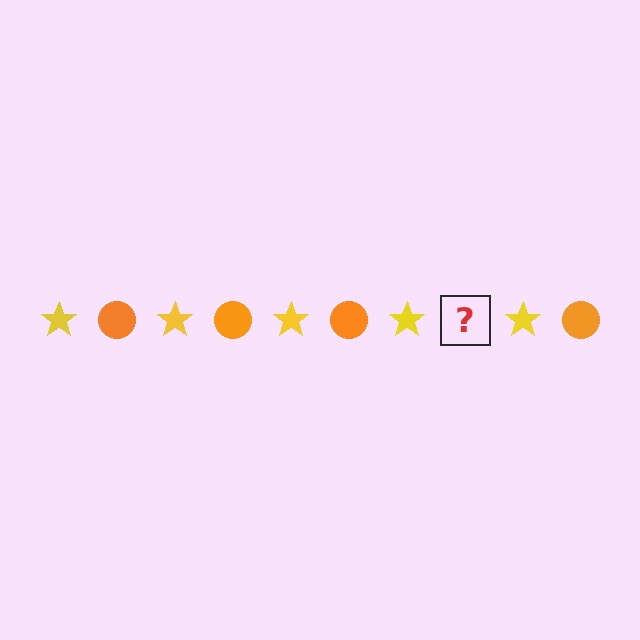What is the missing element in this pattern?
The missing element is an orange circle.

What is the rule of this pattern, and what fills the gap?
The rule is that the pattern alternates between yellow star and orange circle. The gap should be filled with an orange circle.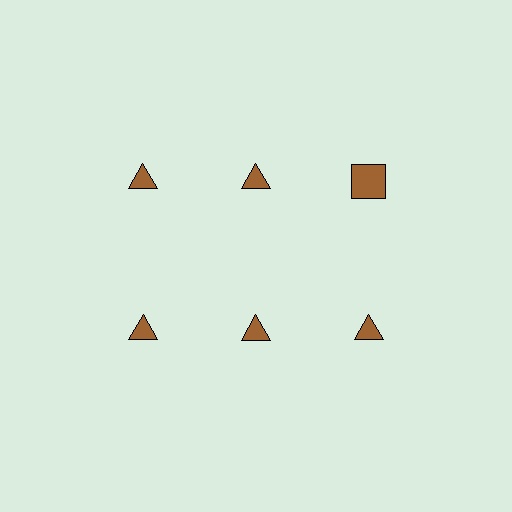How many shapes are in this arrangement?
There are 6 shapes arranged in a grid pattern.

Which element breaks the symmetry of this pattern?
The brown square in the top row, center column breaks the symmetry. All other shapes are brown triangles.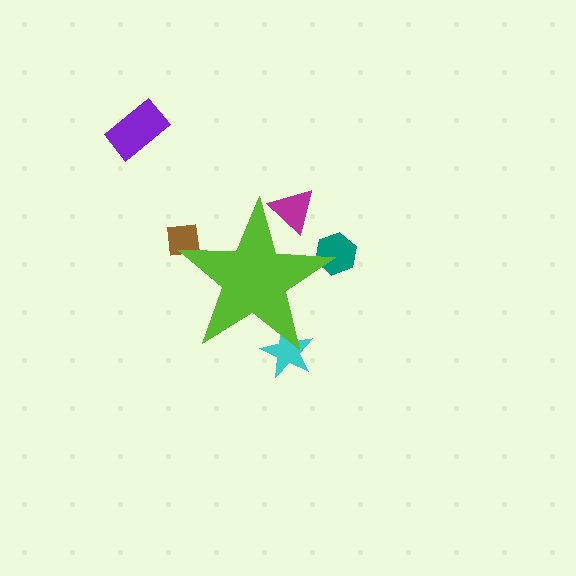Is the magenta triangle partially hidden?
Yes, the magenta triangle is partially hidden behind the lime star.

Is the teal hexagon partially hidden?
Yes, the teal hexagon is partially hidden behind the lime star.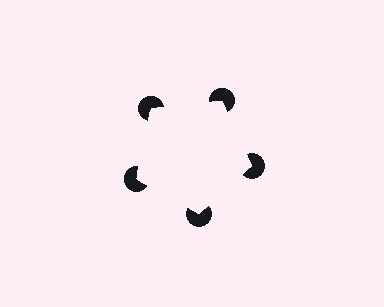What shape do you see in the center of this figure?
An illusory pentagon — its edges are inferred from the aligned wedge cuts in the pac-man discs, not physically drawn.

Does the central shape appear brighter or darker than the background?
It typically appears slightly brighter than the background, even though no actual brightness change is drawn.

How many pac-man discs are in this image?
There are 5 — one at each vertex of the illusory pentagon.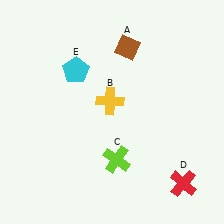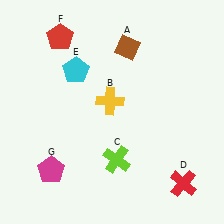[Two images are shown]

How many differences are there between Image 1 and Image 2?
There are 2 differences between the two images.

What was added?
A red pentagon (F), a magenta pentagon (G) were added in Image 2.